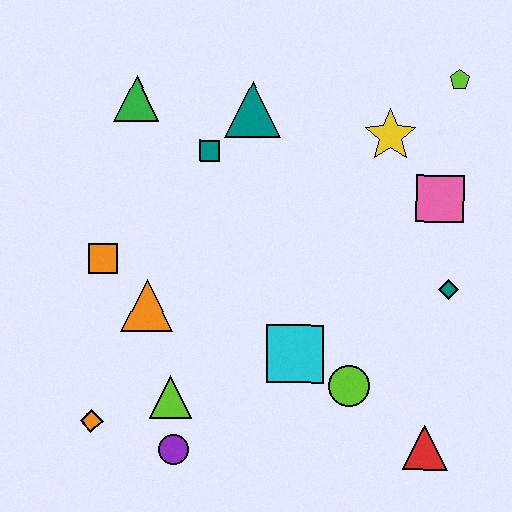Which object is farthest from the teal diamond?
The orange diamond is farthest from the teal diamond.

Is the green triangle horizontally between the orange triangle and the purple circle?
No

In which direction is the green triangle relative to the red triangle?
The green triangle is above the red triangle.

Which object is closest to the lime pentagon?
The yellow star is closest to the lime pentagon.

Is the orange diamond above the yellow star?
No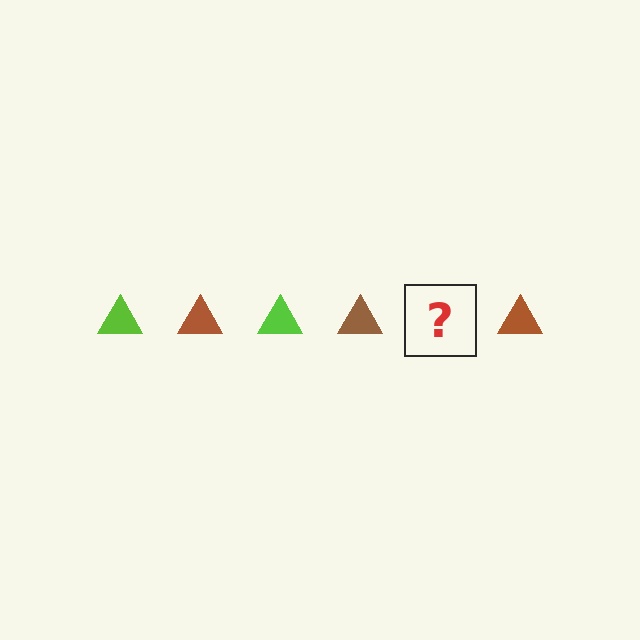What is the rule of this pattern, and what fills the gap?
The rule is that the pattern cycles through lime, brown triangles. The gap should be filled with a lime triangle.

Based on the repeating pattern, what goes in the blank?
The blank should be a lime triangle.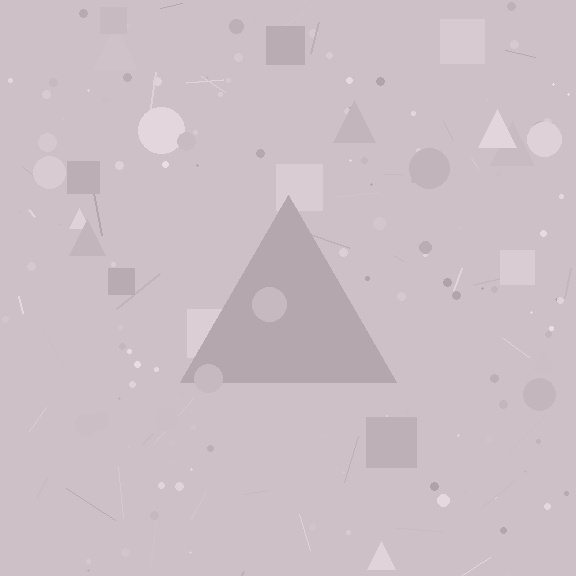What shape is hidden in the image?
A triangle is hidden in the image.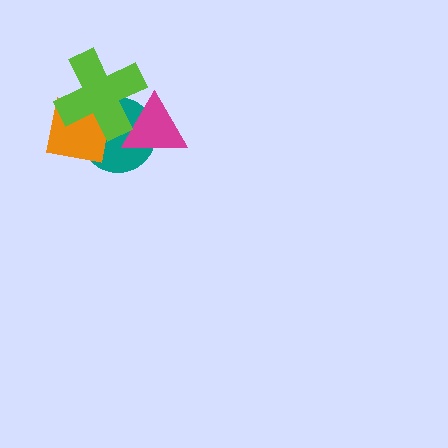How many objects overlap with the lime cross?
3 objects overlap with the lime cross.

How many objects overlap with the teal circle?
3 objects overlap with the teal circle.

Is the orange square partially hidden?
Yes, it is partially covered by another shape.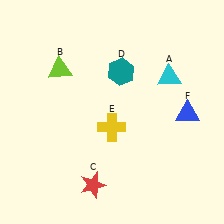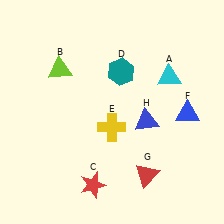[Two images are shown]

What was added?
A red triangle (G), a blue triangle (H) were added in Image 2.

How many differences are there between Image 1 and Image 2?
There are 2 differences between the two images.